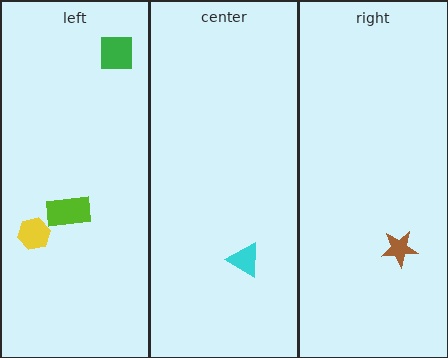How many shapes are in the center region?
1.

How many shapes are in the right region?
1.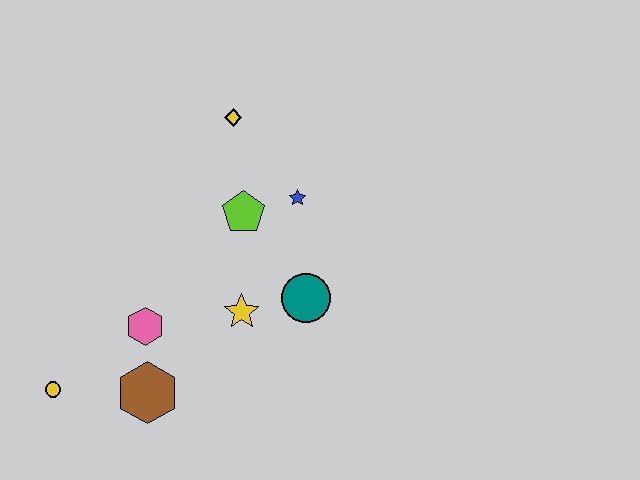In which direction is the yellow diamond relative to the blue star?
The yellow diamond is above the blue star.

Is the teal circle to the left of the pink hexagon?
No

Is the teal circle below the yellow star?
No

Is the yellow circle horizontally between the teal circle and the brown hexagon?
No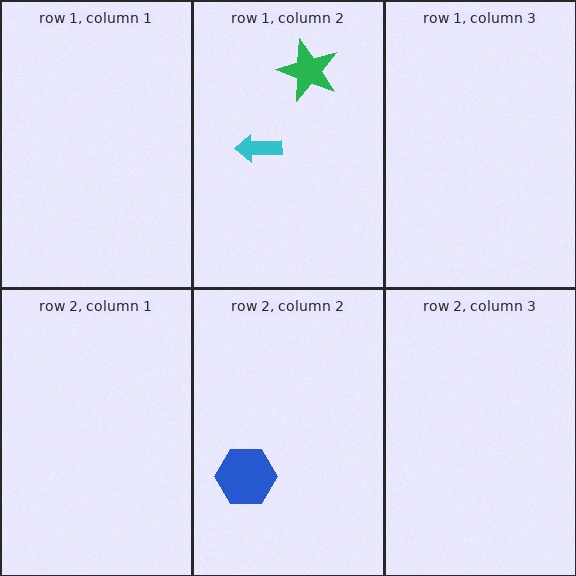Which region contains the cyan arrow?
The row 1, column 2 region.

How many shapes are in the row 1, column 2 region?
2.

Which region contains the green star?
The row 1, column 2 region.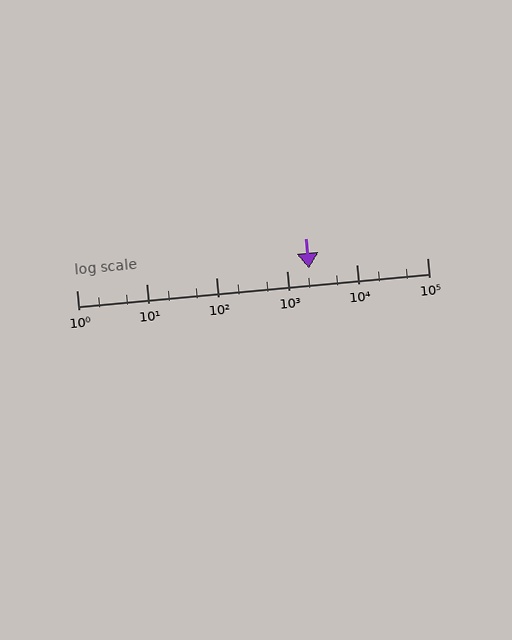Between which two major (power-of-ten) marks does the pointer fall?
The pointer is between 1000 and 10000.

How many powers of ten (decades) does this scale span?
The scale spans 5 decades, from 1 to 100000.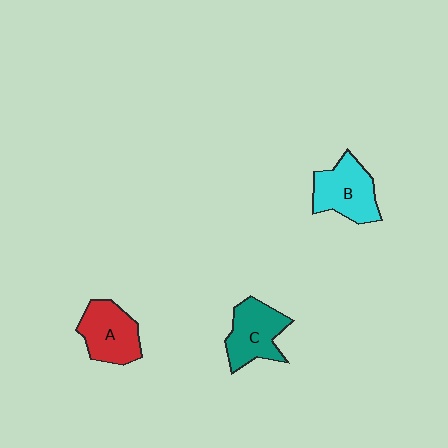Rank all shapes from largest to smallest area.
From largest to smallest: B (cyan), C (teal), A (red).